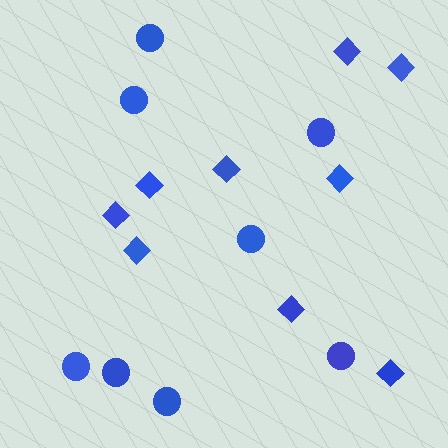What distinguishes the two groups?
There are 2 groups: one group of diamonds (9) and one group of circles (8).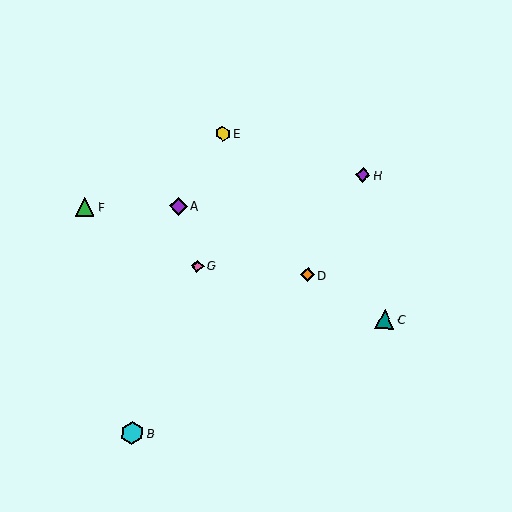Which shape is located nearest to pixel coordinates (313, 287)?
The orange diamond (labeled D) at (308, 275) is nearest to that location.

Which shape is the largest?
The cyan hexagon (labeled B) is the largest.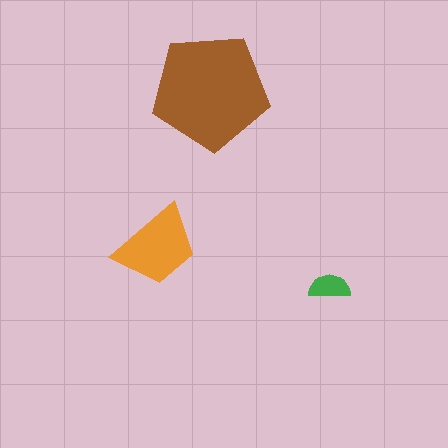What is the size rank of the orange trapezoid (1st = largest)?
2nd.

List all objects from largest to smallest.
The brown pentagon, the orange trapezoid, the green semicircle.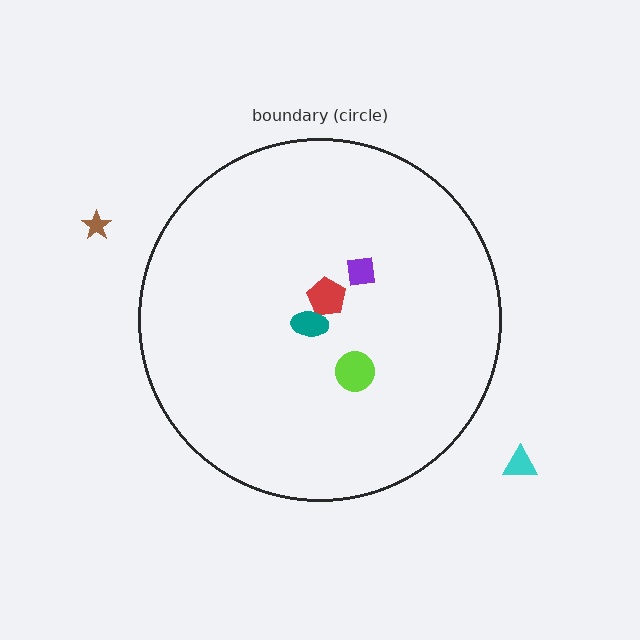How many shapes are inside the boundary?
4 inside, 2 outside.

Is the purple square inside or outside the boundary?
Inside.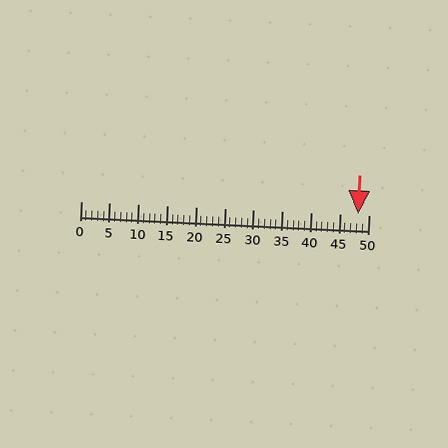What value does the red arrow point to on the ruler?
The red arrow points to approximately 48.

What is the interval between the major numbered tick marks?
The major tick marks are spaced 5 units apart.